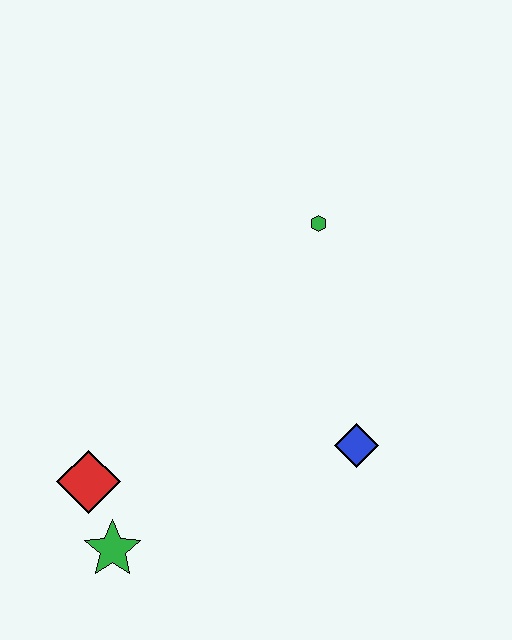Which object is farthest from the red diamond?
The green hexagon is farthest from the red diamond.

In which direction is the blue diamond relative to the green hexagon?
The blue diamond is below the green hexagon.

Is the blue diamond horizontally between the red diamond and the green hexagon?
No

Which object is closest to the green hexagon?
The blue diamond is closest to the green hexagon.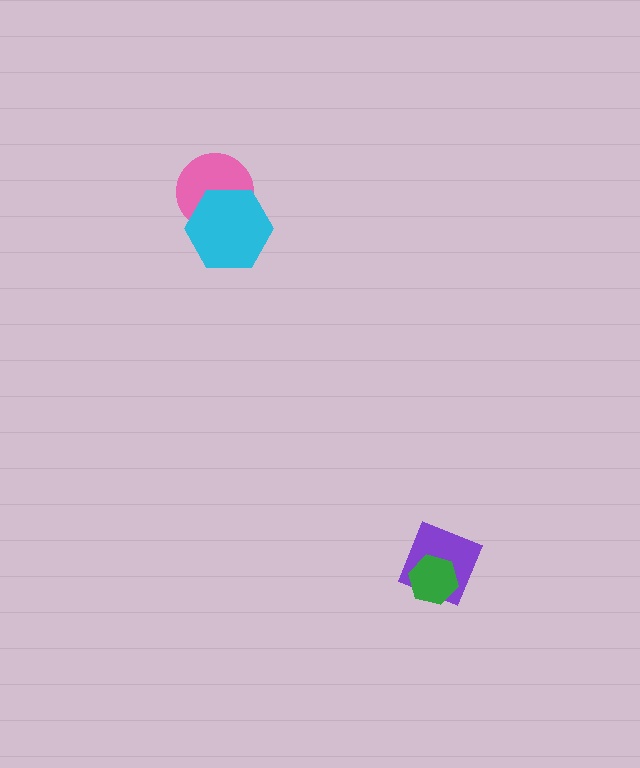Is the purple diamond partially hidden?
Yes, it is partially covered by another shape.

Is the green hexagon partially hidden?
No, no other shape covers it.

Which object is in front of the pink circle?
The cyan hexagon is in front of the pink circle.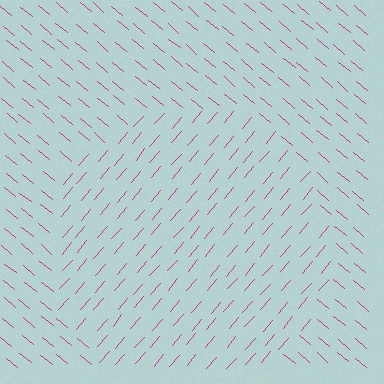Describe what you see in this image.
The image is filled with small magenta line segments. A circle region in the image has lines oriented differently from the surrounding lines, creating a visible texture boundary.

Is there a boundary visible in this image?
Yes, there is a texture boundary formed by a change in line orientation.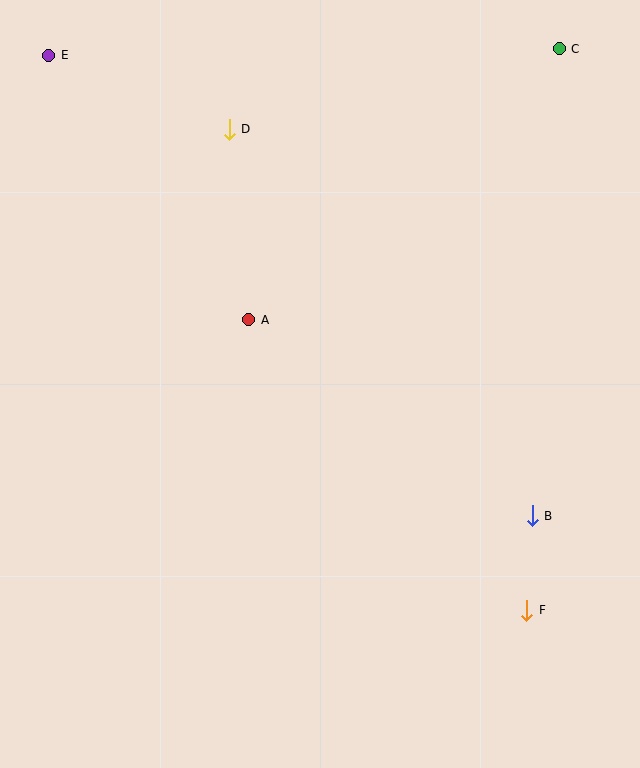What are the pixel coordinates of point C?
Point C is at (559, 49).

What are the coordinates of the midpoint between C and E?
The midpoint between C and E is at (304, 52).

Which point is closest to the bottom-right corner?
Point F is closest to the bottom-right corner.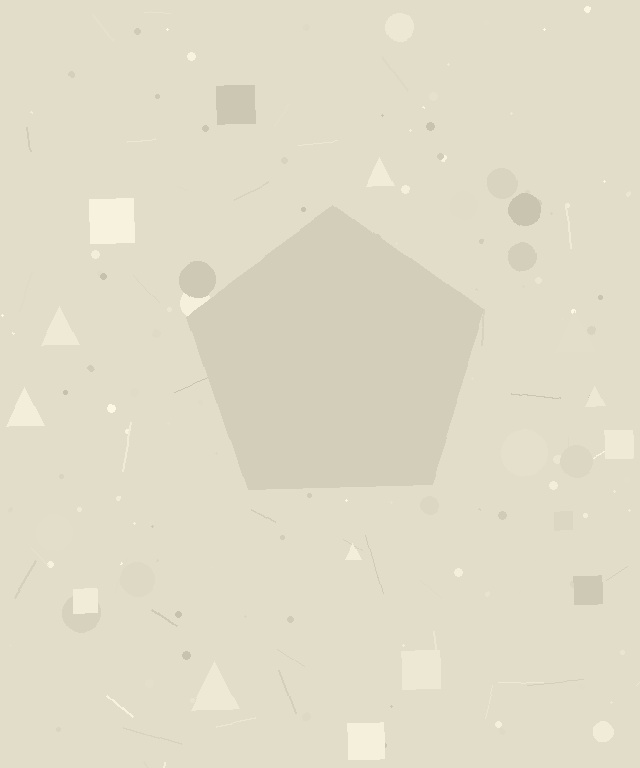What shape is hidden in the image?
A pentagon is hidden in the image.